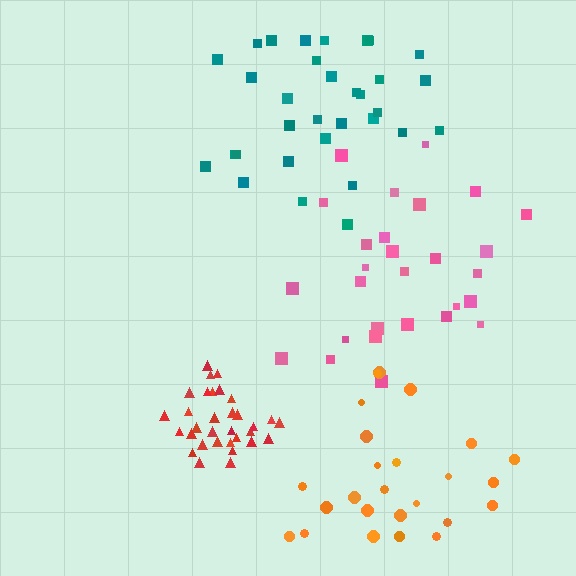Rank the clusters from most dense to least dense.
red, teal, orange, pink.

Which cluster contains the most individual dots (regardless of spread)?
Red (32).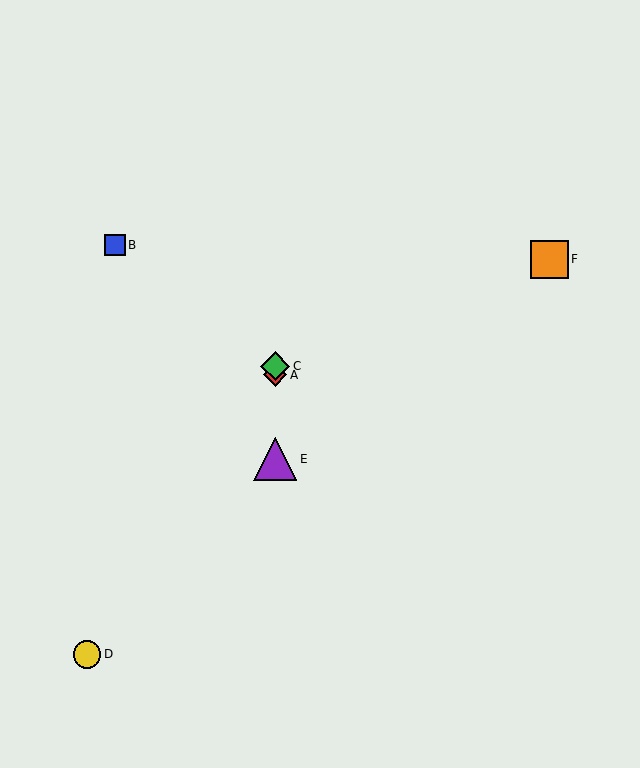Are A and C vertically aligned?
Yes, both are at x≈275.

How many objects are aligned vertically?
3 objects (A, C, E) are aligned vertically.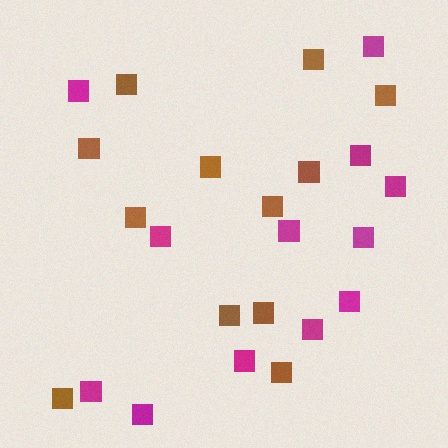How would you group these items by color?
There are 2 groups: one group of brown squares (12) and one group of magenta squares (12).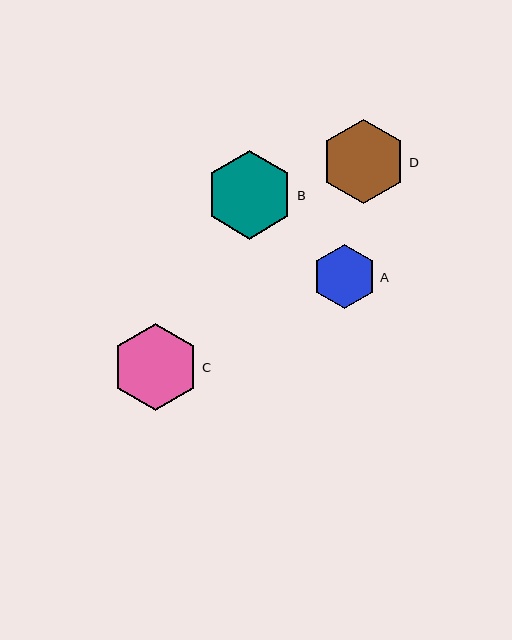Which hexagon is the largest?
Hexagon B is the largest with a size of approximately 88 pixels.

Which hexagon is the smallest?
Hexagon A is the smallest with a size of approximately 64 pixels.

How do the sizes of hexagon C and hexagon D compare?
Hexagon C and hexagon D are approximately the same size.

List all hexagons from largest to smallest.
From largest to smallest: B, C, D, A.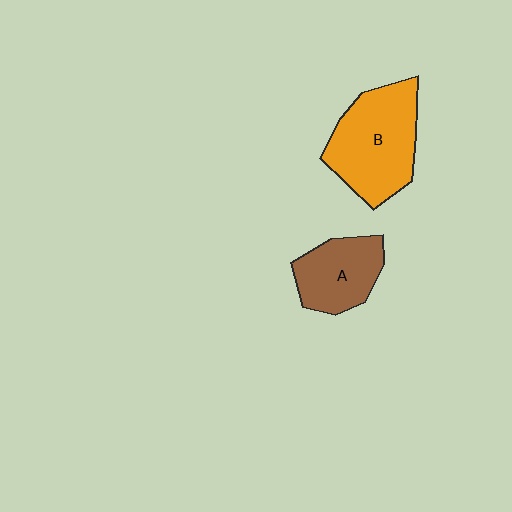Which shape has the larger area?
Shape B (orange).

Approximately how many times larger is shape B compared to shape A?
Approximately 1.6 times.